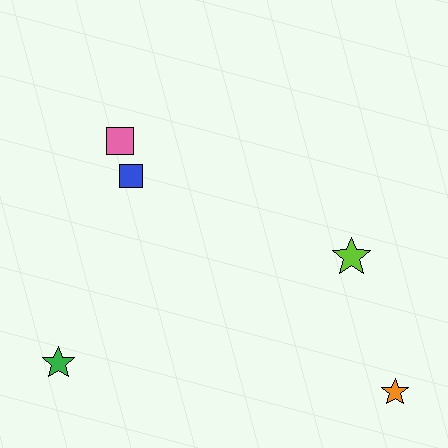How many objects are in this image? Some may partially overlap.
There are 5 objects.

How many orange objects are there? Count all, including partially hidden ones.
There is 1 orange object.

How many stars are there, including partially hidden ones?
There are 3 stars.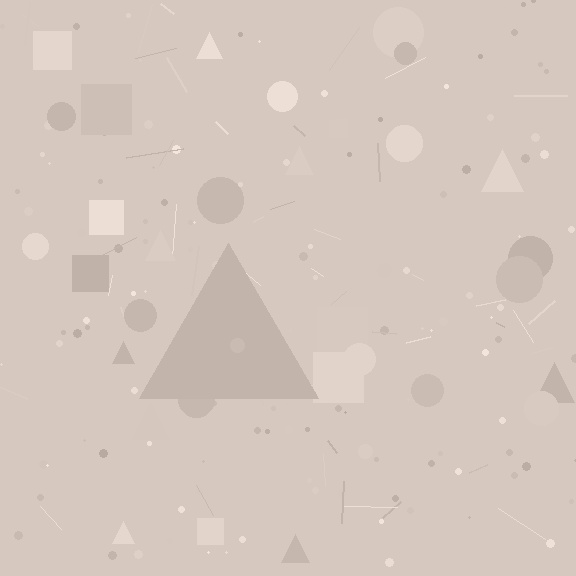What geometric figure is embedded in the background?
A triangle is embedded in the background.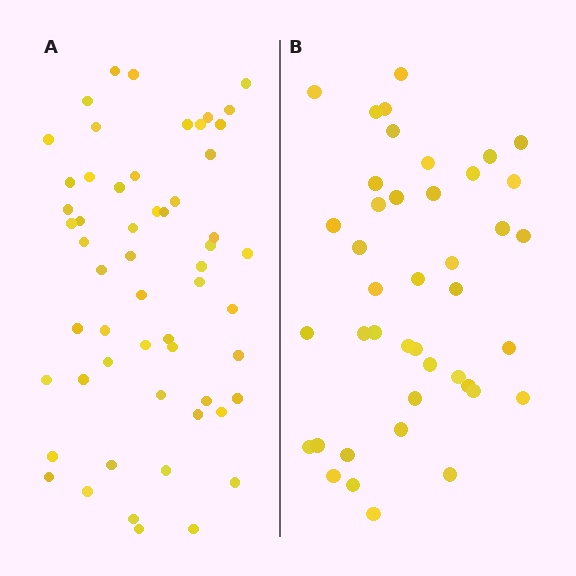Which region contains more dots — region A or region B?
Region A (the left region) has more dots.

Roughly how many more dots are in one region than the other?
Region A has approximately 15 more dots than region B.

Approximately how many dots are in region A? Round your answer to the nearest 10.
About 60 dots. (The exact count is 56, which rounds to 60.)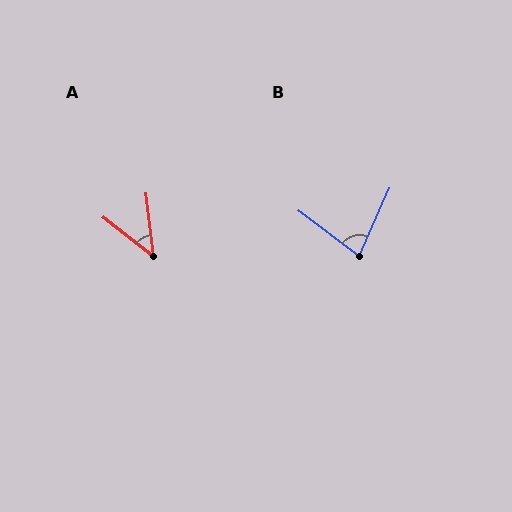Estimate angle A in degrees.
Approximately 46 degrees.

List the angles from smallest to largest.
A (46°), B (77°).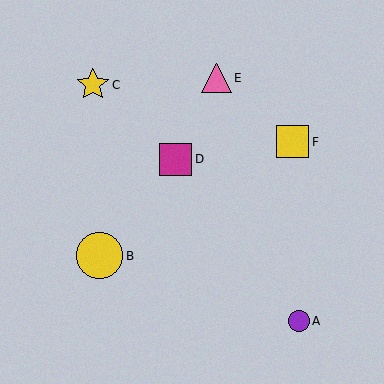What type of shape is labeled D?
Shape D is a magenta square.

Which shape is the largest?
The yellow circle (labeled B) is the largest.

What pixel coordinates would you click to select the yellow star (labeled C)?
Click at (92, 85) to select the yellow star C.